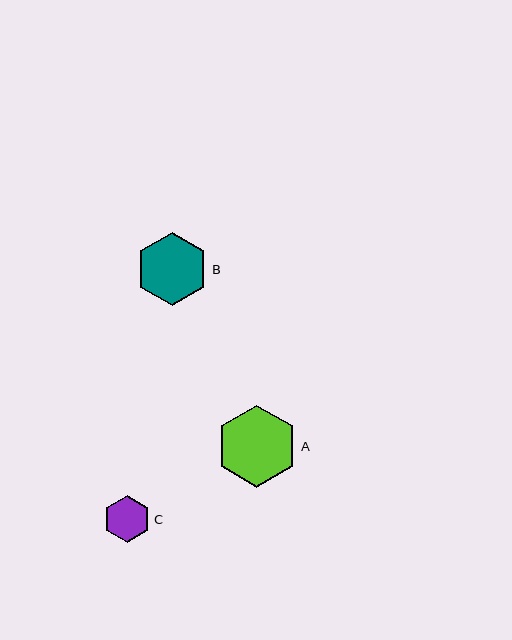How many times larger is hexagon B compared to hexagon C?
Hexagon B is approximately 1.6 times the size of hexagon C.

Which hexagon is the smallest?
Hexagon C is the smallest with a size of approximately 47 pixels.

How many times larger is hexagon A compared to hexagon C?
Hexagon A is approximately 1.7 times the size of hexagon C.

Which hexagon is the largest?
Hexagon A is the largest with a size of approximately 82 pixels.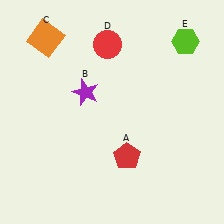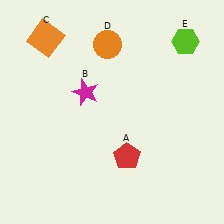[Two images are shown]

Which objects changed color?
B changed from purple to magenta. D changed from red to orange.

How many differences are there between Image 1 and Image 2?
There are 2 differences between the two images.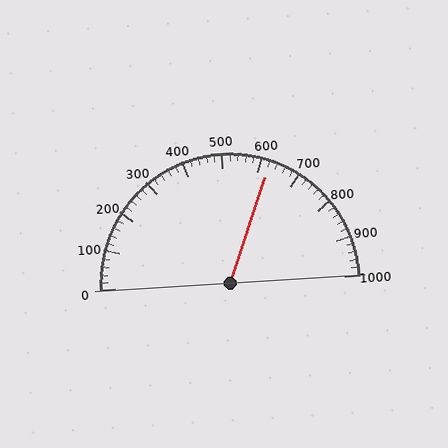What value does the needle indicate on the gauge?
The needle indicates approximately 620.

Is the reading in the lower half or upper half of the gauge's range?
The reading is in the upper half of the range (0 to 1000).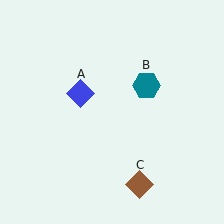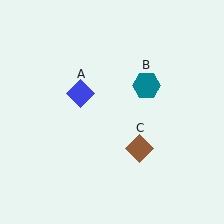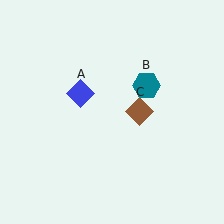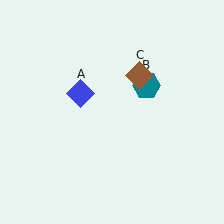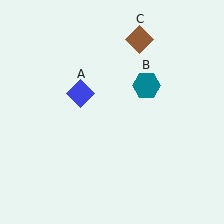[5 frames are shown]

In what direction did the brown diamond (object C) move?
The brown diamond (object C) moved up.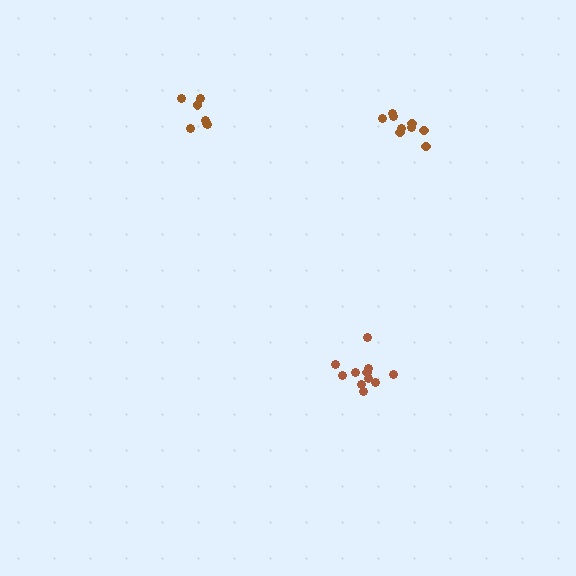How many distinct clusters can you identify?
There are 3 distinct clusters.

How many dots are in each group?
Group 1: 11 dots, Group 2: 7 dots, Group 3: 9 dots (27 total).